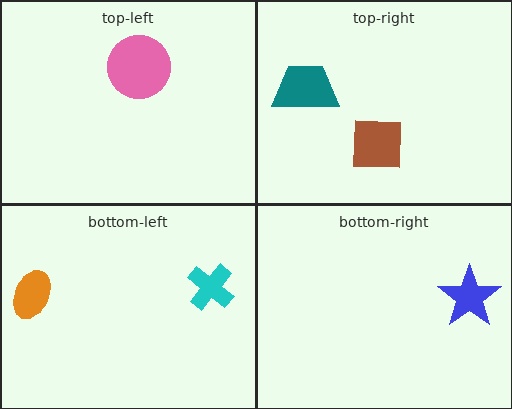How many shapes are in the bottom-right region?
1.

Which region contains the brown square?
The top-right region.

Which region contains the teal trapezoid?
The top-right region.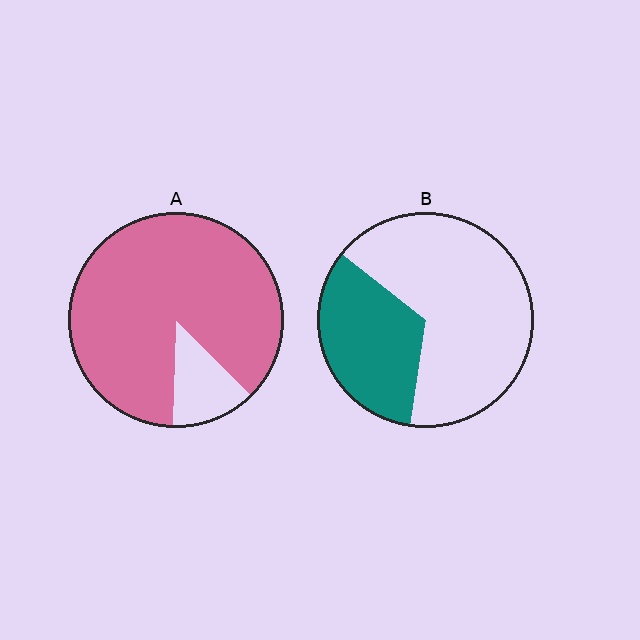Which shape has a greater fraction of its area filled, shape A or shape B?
Shape A.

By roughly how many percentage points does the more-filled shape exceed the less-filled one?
By roughly 55 percentage points (A over B).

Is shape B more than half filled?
No.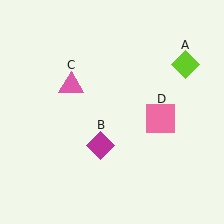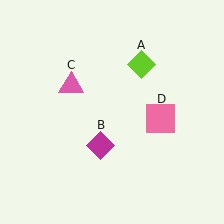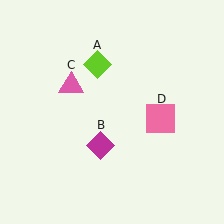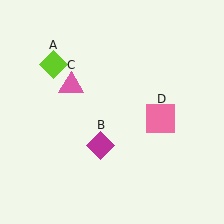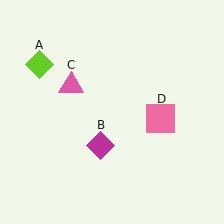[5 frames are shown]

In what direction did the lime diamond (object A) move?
The lime diamond (object A) moved left.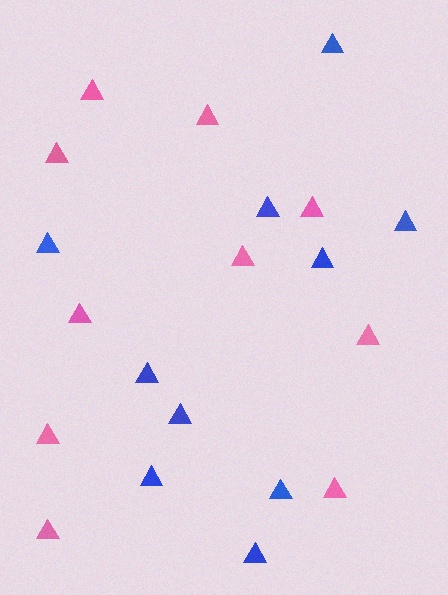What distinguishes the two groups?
There are 2 groups: one group of blue triangles (10) and one group of pink triangles (10).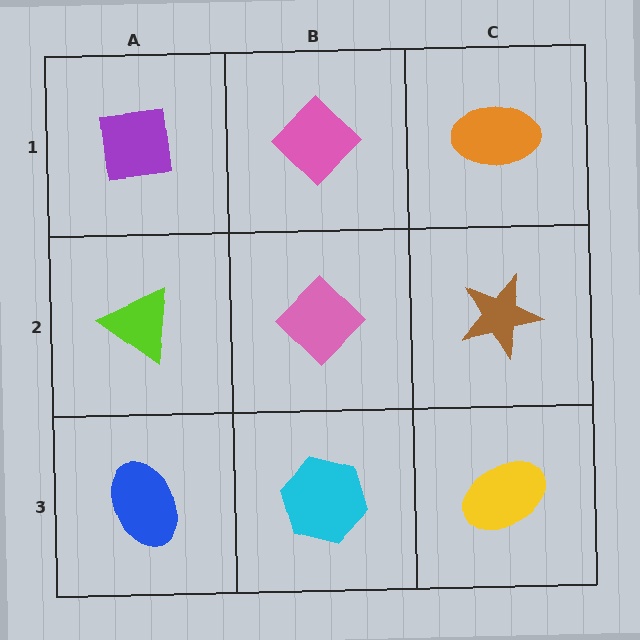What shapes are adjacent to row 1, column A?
A lime triangle (row 2, column A), a pink diamond (row 1, column B).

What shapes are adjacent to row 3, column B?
A pink diamond (row 2, column B), a blue ellipse (row 3, column A), a yellow ellipse (row 3, column C).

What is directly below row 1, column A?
A lime triangle.